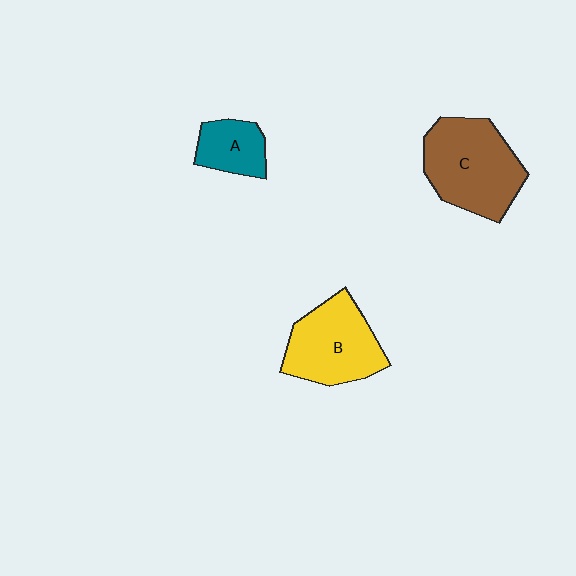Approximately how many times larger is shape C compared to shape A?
Approximately 2.3 times.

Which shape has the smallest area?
Shape A (teal).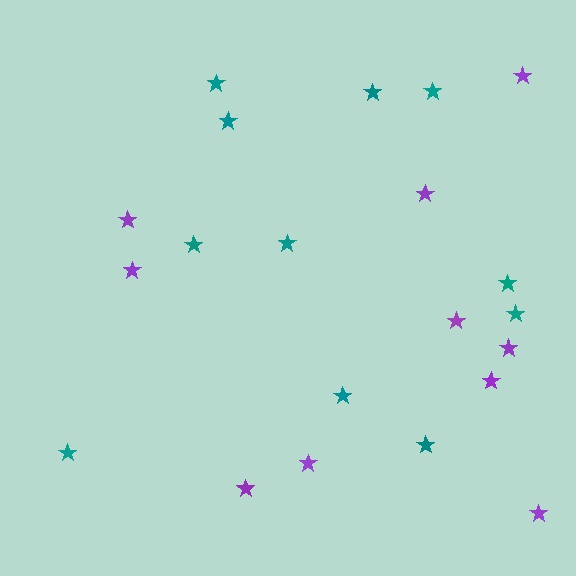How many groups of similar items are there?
There are 2 groups: one group of purple stars (10) and one group of teal stars (11).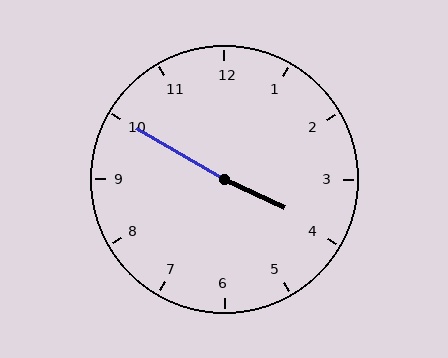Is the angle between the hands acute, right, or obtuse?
It is obtuse.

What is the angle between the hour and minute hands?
Approximately 175 degrees.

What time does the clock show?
3:50.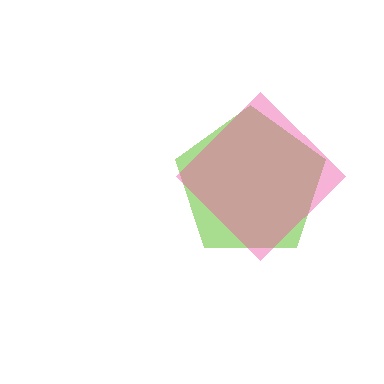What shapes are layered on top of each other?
The layered shapes are: a lime pentagon, a pink diamond.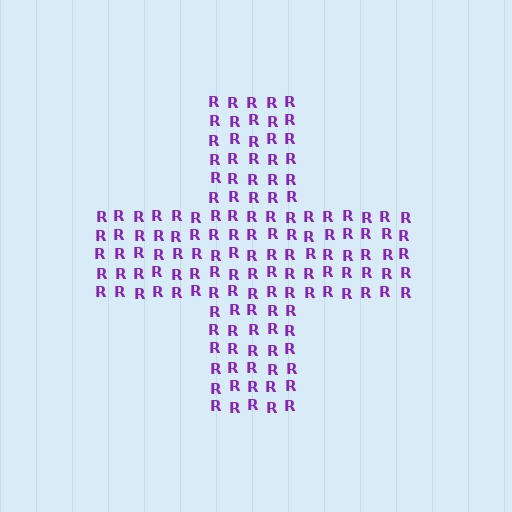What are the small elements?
The small elements are letter R's.